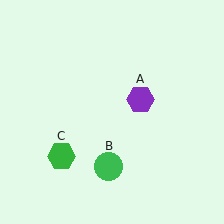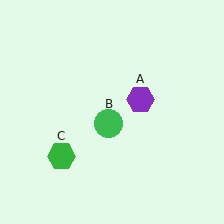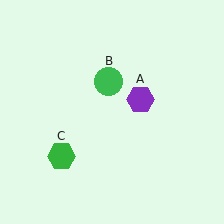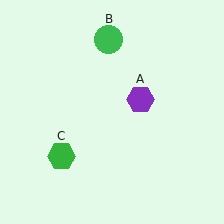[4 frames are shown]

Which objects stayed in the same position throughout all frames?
Purple hexagon (object A) and green hexagon (object C) remained stationary.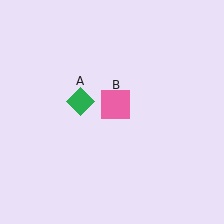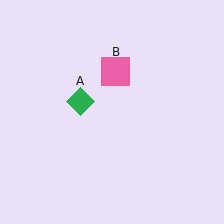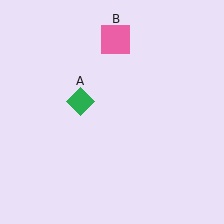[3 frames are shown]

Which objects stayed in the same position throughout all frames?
Green diamond (object A) remained stationary.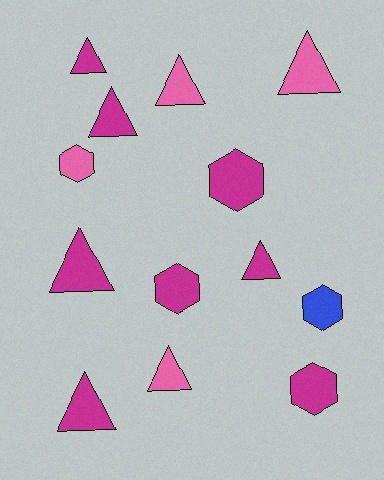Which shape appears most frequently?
Triangle, with 8 objects.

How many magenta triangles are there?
There are 5 magenta triangles.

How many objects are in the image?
There are 13 objects.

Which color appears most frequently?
Magenta, with 8 objects.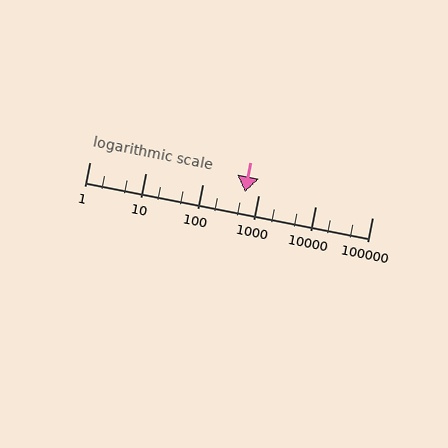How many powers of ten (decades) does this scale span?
The scale spans 5 decades, from 1 to 100000.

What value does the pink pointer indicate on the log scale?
The pointer indicates approximately 560.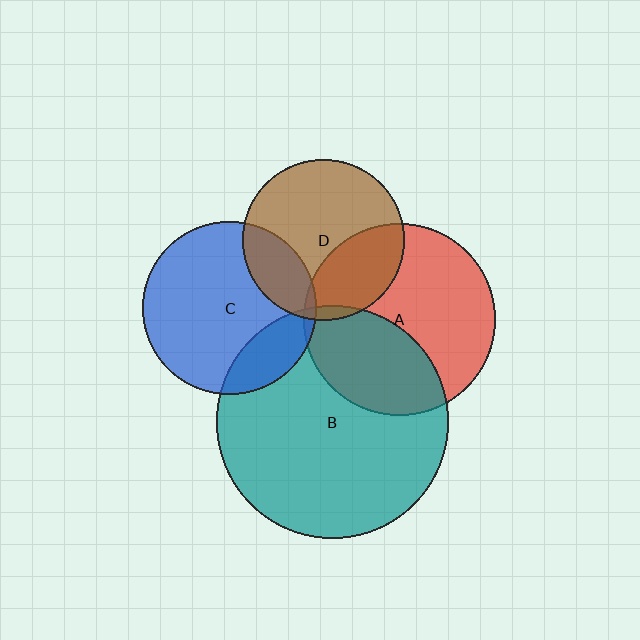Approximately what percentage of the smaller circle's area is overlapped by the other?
Approximately 30%.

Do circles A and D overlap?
Yes.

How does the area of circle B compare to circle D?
Approximately 2.1 times.